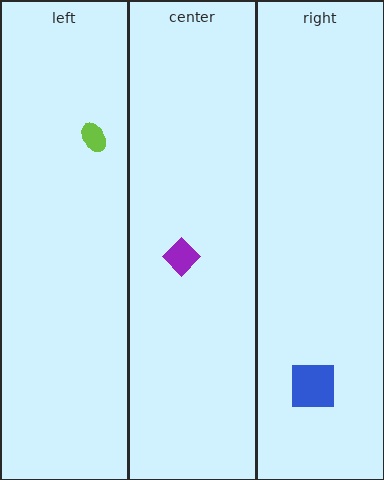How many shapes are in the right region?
1.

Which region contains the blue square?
The right region.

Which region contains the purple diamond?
The center region.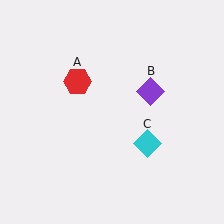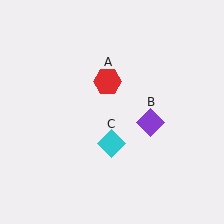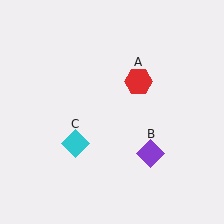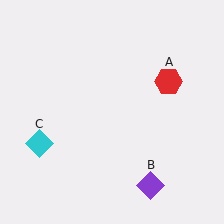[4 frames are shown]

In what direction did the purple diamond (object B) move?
The purple diamond (object B) moved down.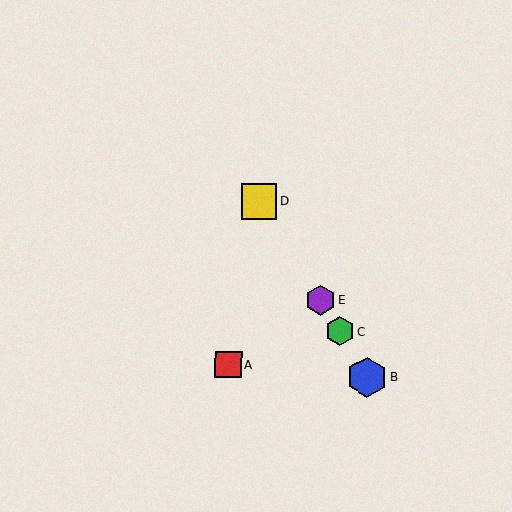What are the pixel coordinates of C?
Object C is at (339, 332).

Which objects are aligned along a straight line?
Objects B, C, D, E are aligned along a straight line.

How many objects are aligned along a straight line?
4 objects (B, C, D, E) are aligned along a straight line.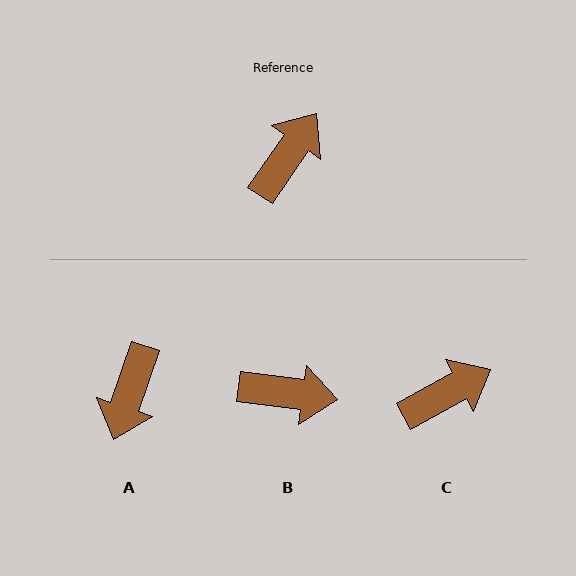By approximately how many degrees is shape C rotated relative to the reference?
Approximately 27 degrees clockwise.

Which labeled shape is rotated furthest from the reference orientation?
A, about 164 degrees away.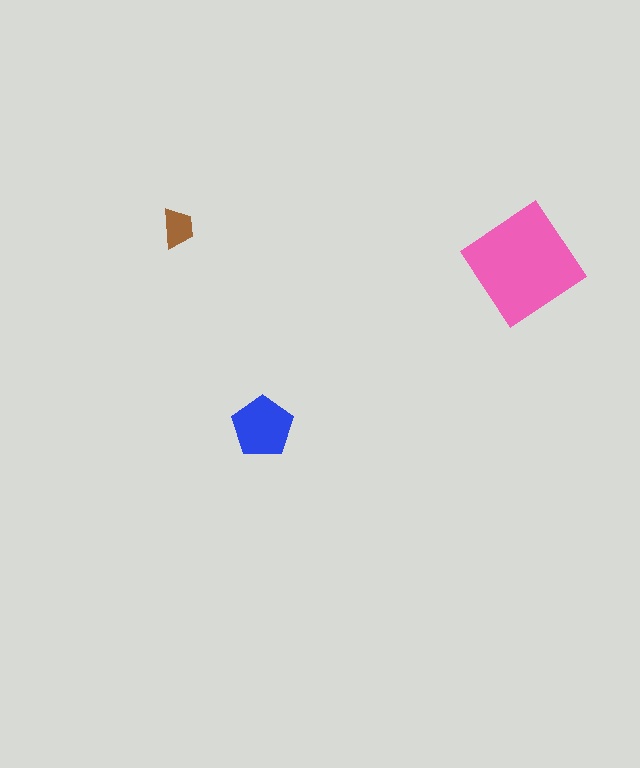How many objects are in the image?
There are 3 objects in the image.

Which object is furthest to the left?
The brown trapezoid is leftmost.